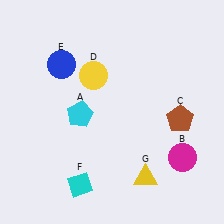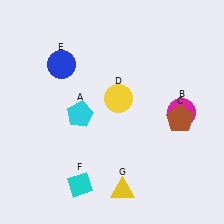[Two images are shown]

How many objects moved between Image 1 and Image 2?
3 objects moved between the two images.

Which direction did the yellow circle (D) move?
The yellow circle (D) moved right.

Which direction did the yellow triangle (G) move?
The yellow triangle (G) moved left.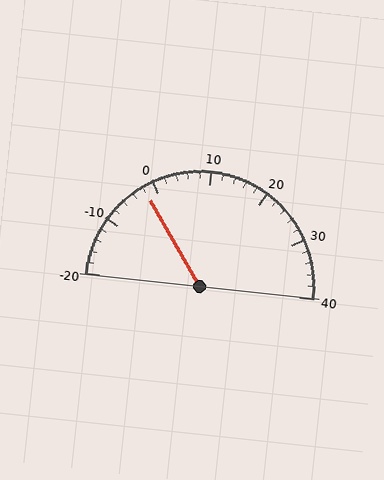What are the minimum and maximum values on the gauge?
The gauge ranges from -20 to 40.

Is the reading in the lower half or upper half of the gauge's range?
The reading is in the lower half of the range (-20 to 40).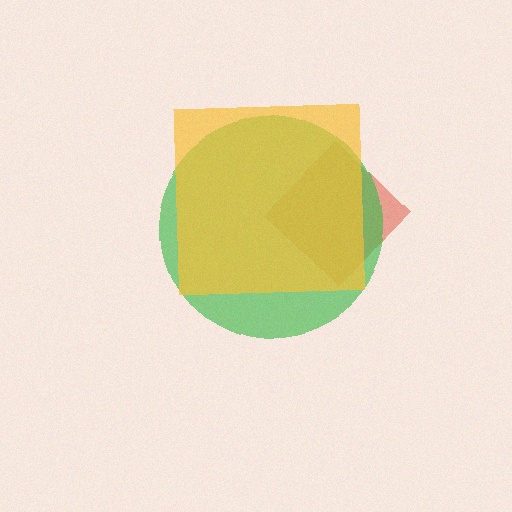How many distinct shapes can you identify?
There are 3 distinct shapes: a red diamond, a green circle, a yellow square.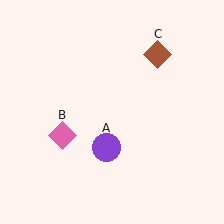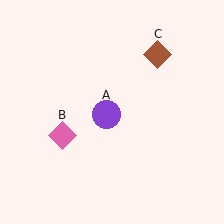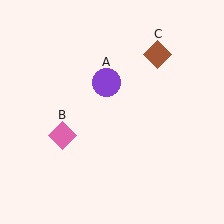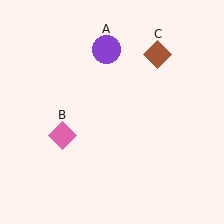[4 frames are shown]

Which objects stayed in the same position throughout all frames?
Pink diamond (object B) and brown diamond (object C) remained stationary.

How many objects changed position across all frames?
1 object changed position: purple circle (object A).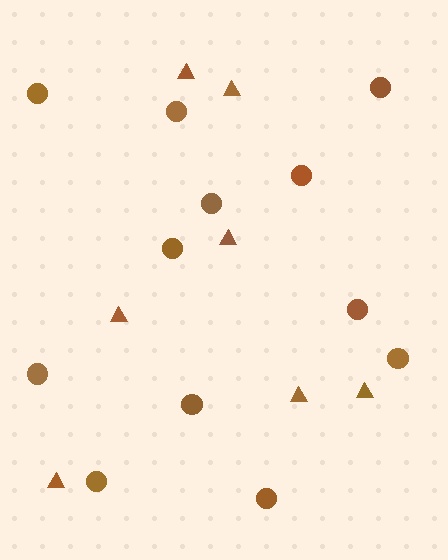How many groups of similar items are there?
There are 2 groups: one group of triangles (7) and one group of circles (12).